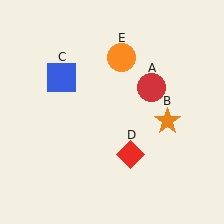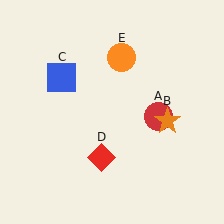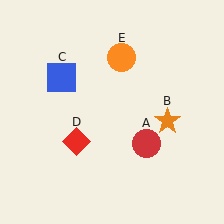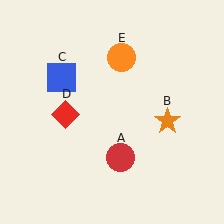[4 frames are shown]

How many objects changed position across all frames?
2 objects changed position: red circle (object A), red diamond (object D).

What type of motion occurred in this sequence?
The red circle (object A), red diamond (object D) rotated clockwise around the center of the scene.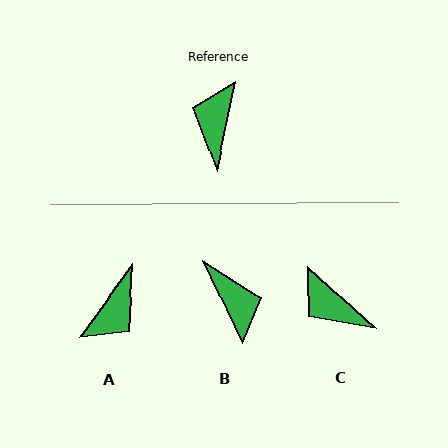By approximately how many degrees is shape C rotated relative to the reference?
Approximately 59 degrees counter-clockwise.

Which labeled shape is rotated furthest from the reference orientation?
A, about 155 degrees away.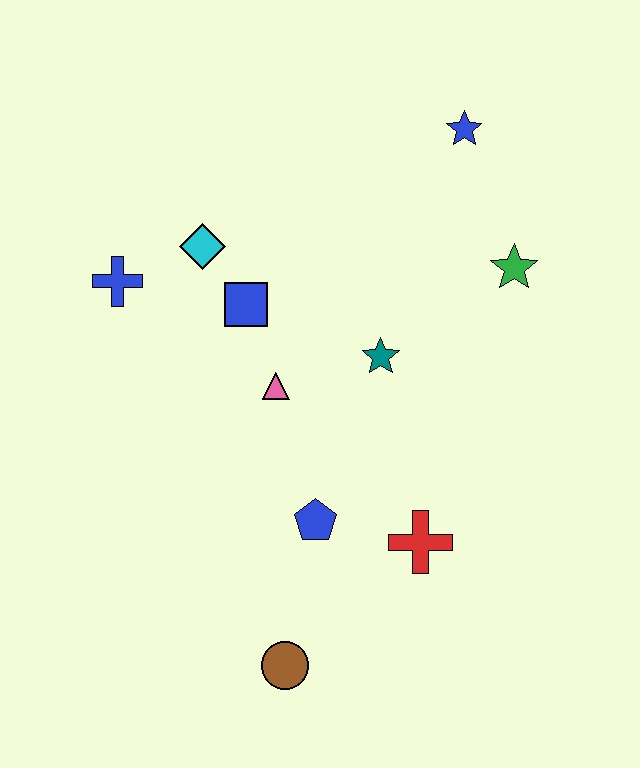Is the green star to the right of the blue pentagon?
Yes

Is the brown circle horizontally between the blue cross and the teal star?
Yes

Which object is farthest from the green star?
The brown circle is farthest from the green star.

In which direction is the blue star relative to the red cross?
The blue star is above the red cross.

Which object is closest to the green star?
The blue star is closest to the green star.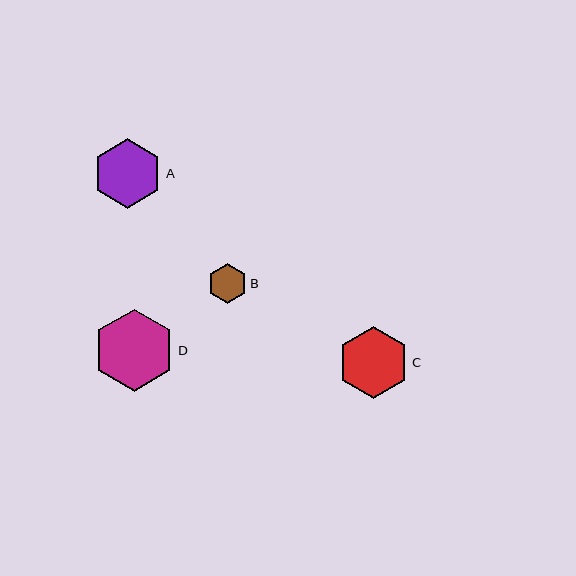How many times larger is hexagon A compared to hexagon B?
Hexagon A is approximately 1.7 times the size of hexagon B.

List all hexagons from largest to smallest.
From largest to smallest: D, C, A, B.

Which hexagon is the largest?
Hexagon D is the largest with a size of approximately 82 pixels.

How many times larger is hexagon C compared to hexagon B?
Hexagon C is approximately 1.8 times the size of hexagon B.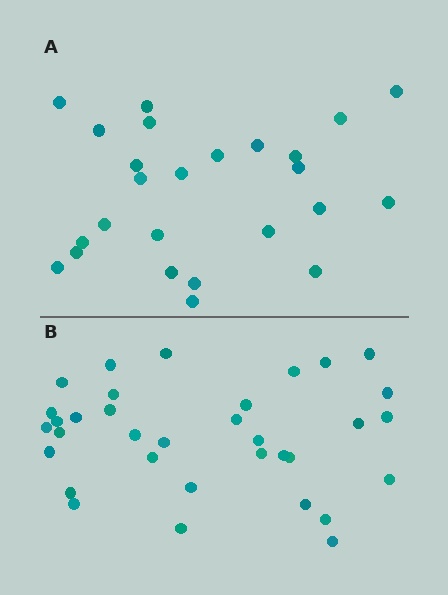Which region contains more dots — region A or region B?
Region B (the bottom region) has more dots.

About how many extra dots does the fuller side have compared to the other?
Region B has roughly 8 or so more dots than region A.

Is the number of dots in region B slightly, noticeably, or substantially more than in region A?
Region B has noticeably more, but not dramatically so. The ratio is roughly 1.4 to 1.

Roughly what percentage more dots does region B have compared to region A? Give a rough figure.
About 35% more.